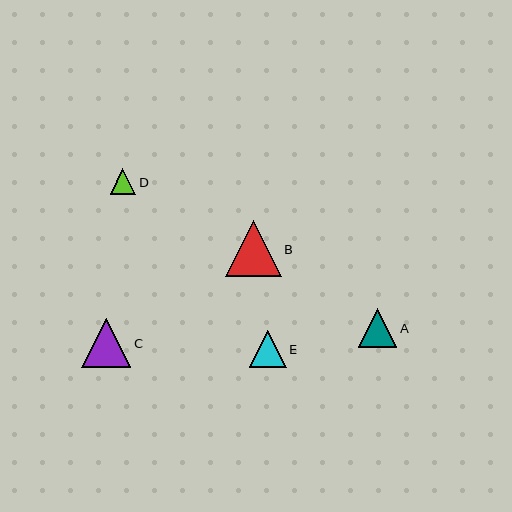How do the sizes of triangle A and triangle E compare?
Triangle A and triangle E are approximately the same size.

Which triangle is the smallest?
Triangle D is the smallest with a size of approximately 26 pixels.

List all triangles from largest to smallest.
From largest to smallest: B, C, A, E, D.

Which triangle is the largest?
Triangle B is the largest with a size of approximately 55 pixels.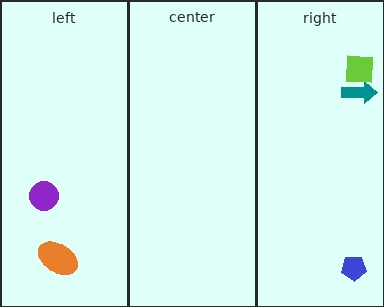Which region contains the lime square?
The right region.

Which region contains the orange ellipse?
The left region.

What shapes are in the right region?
The teal arrow, the lime square, the blue pentagon.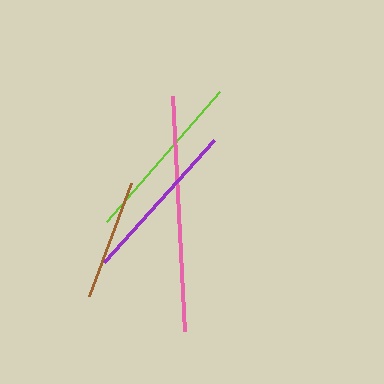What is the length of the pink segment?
The pink segment is approximately 236 pixels long.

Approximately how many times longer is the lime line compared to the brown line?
The lime line is approximately 1.4 times the length of the brown line.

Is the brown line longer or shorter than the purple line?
The purple line is longer than the brown line.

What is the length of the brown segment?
The brown segment is approximately 120 pixels long.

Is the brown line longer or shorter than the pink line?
The pink line is longer than the brown line.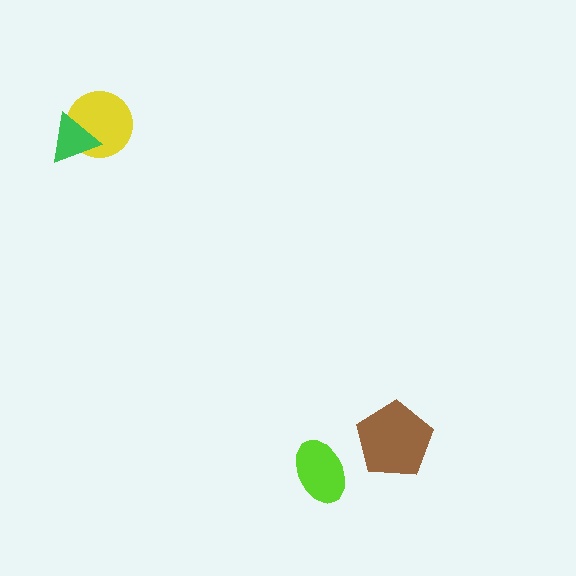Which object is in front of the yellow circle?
The green triangle is in front of the yellow circle.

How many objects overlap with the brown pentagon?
0 objects overlap with the brown pentagon.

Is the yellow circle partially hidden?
Yes, it is partially covered by another shape.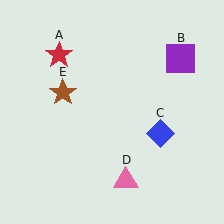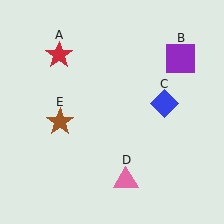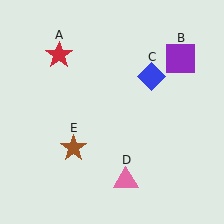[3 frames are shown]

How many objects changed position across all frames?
2 objects changed position: blue diamond (object C), brown star (object E).